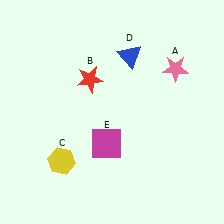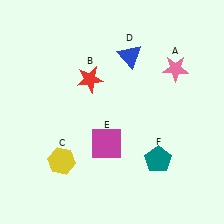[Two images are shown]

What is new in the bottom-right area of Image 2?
A teal pentagon (F) was added in the bottom-right area of Image 2.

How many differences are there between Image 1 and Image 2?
There is 1 difference between the two images.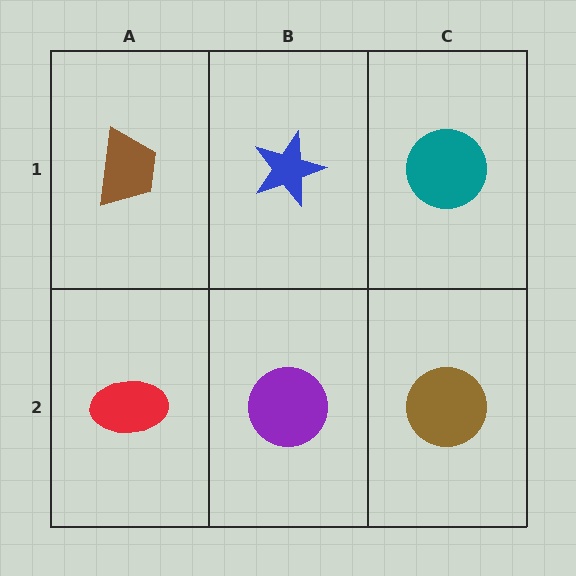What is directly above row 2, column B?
A blue star.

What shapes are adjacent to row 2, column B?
A blue star (row 1, column B), a red ellipse (row 2, column A), a brown circle (row 2, column C).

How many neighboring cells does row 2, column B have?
3.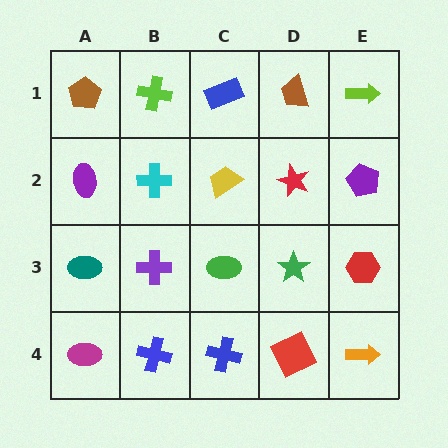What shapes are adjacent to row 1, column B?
A cyan cross (row 2, column B), a brown pentagon (row 1, column A), a blue rectangle (row 1, column C).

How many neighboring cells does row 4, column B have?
3.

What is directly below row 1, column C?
A yellow trapezoid.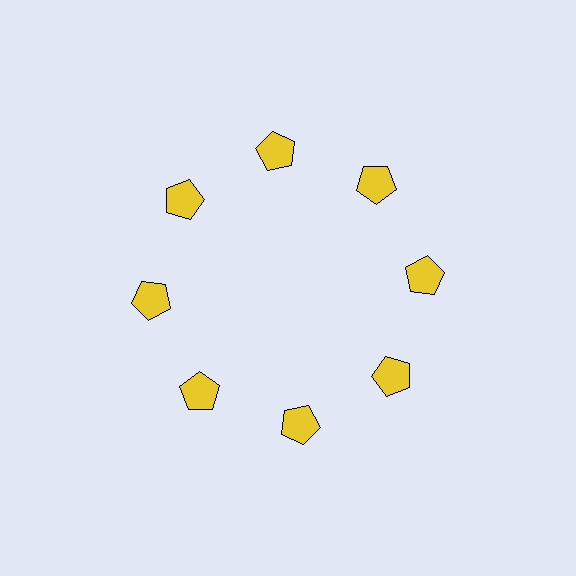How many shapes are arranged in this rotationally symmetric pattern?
There are 8 shapes, arranged in 8 groups of 1.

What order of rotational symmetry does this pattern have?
This pattern has 8-fold rotational symmetry.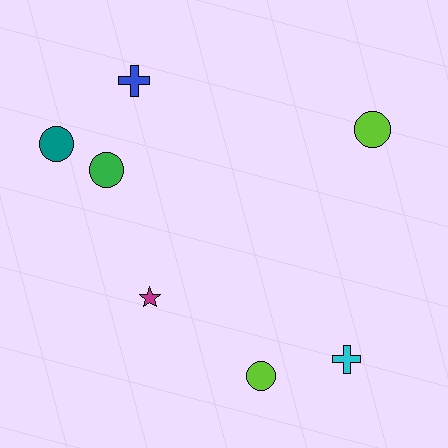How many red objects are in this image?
There are no red objects.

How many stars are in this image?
There is 1 star.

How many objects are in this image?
There are 7 objects.